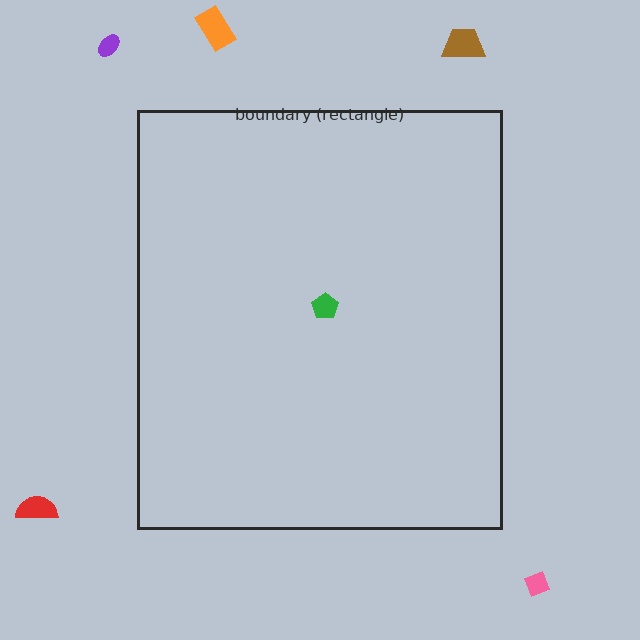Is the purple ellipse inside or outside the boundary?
Outside.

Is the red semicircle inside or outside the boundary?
Outside.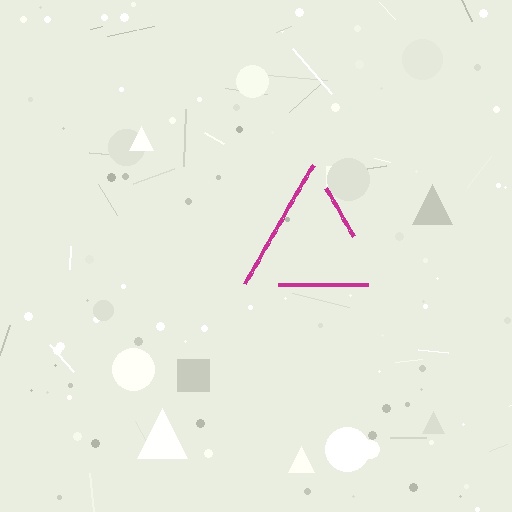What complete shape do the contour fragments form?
The contour fragments form a triangle.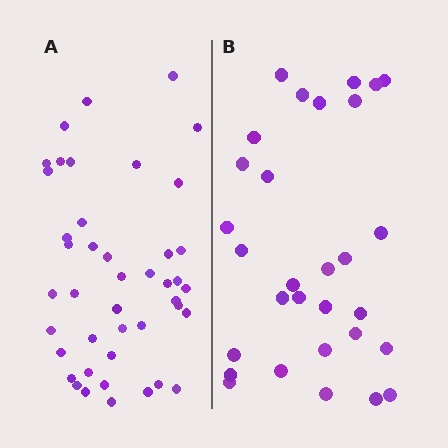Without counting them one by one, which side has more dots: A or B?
Region A (the left region) has more dots.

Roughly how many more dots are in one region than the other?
Region A has approximately 15 more dots than region B.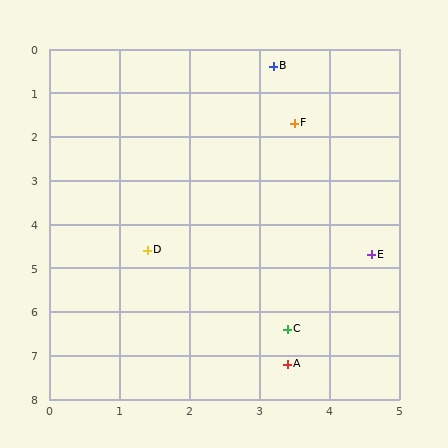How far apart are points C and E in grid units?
Points C and E are about 2.1 grid units apart.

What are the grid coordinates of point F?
Point F is at approximately (3.5, 1.7).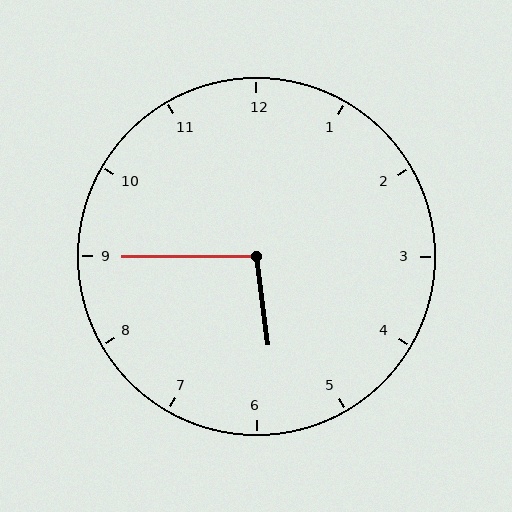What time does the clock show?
5:45.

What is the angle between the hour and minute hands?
Approximately 98 degrees.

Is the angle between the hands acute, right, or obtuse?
It is obtuse.